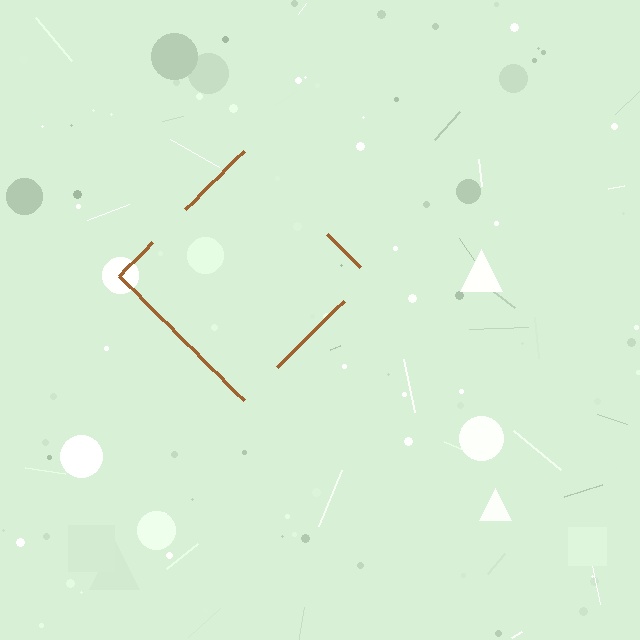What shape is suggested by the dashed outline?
The dashed outline suggests a diamond.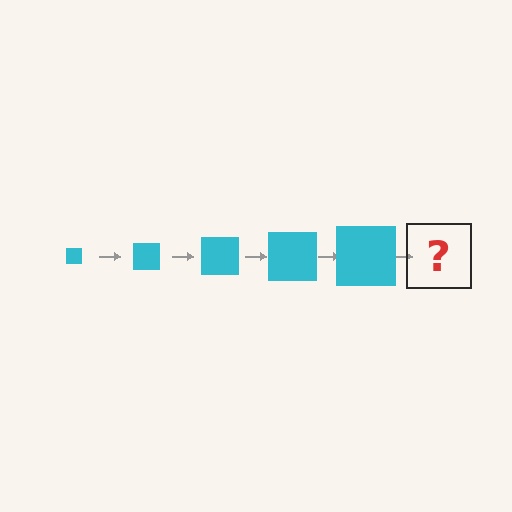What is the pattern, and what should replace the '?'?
The pattern is that the square gets progressively larger each step. The '?' should be a cyan square, larger than the previous one.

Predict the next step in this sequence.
The next step is a cyan square, larger than the previous one.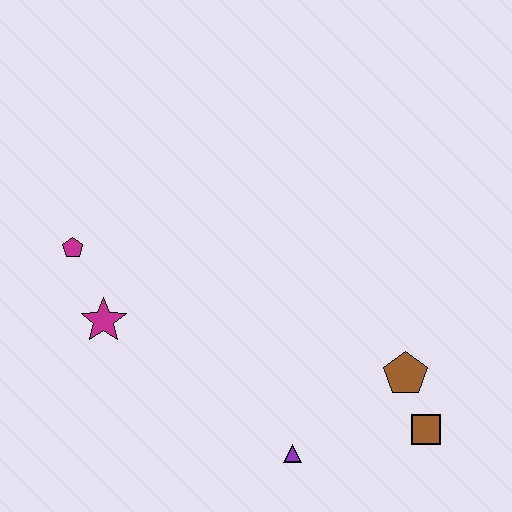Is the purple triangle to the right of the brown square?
No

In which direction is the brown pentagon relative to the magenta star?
The brown pentagon is to the right of the magenta star.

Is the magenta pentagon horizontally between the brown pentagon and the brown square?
No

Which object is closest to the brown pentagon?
The brown square is closest to the brown pentagon.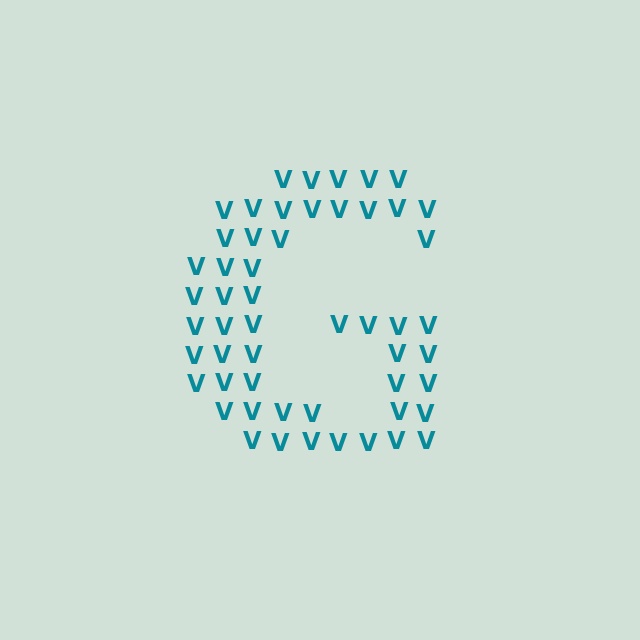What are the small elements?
The small elements are letter V's.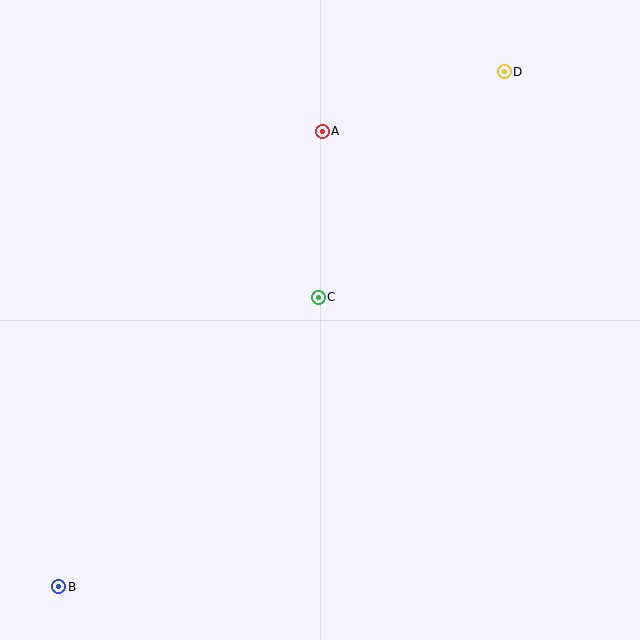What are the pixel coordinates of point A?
Point A is at (322, 131).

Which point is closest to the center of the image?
Point C at (318, 297) is closest to the center.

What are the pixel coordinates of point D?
Point D is at (504, 72).